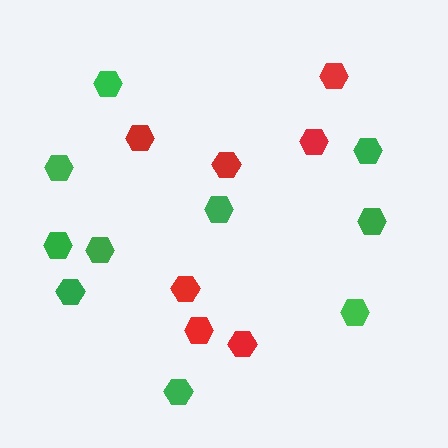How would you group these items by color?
There are 2 groups: one group of red hexagons (7) and one group of green hexagons (10).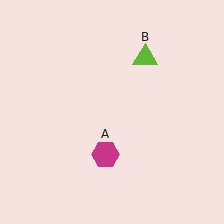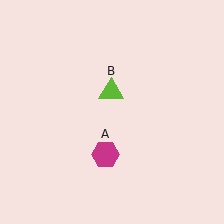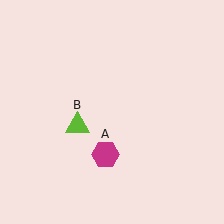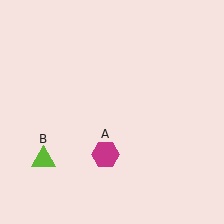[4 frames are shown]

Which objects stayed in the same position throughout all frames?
Magenta hexagon (object A) remained stationary.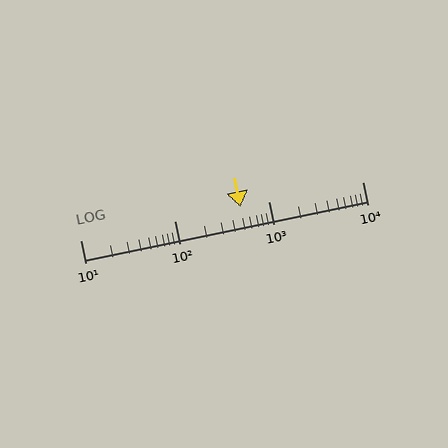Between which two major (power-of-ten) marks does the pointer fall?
The pointer is between 100 and 1000.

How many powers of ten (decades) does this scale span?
The scale spans 3 decades, from 10 to 10000.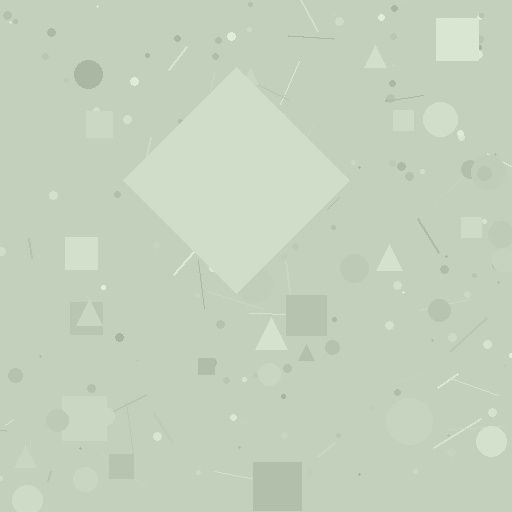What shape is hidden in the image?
A diamond is hidden in the image.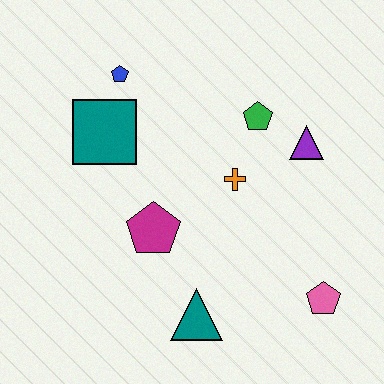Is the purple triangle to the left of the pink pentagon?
Yes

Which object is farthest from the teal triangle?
The blue pentagon is farthest from the teal triangle.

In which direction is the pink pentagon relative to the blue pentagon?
The pink pentagon is below the blue pentagon.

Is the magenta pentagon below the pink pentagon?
No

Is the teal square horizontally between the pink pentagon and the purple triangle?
No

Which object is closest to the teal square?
The blue pentagon is closest to the teal square.